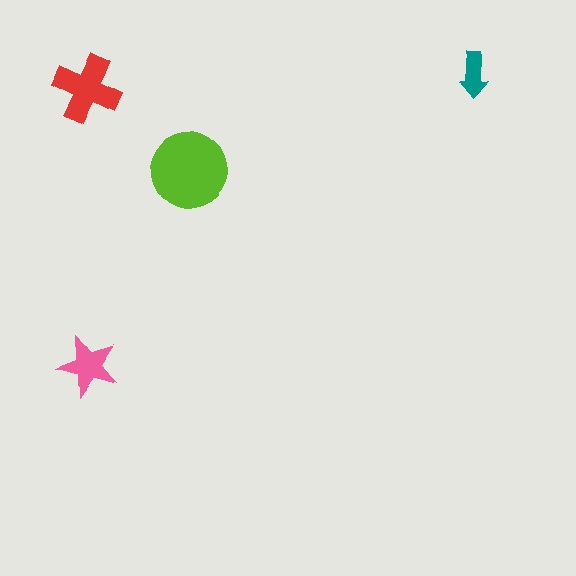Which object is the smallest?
The teal arrow.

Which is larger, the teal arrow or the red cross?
The red cross.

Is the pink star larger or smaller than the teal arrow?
Larger.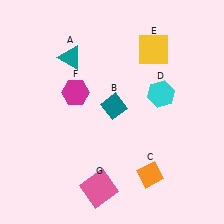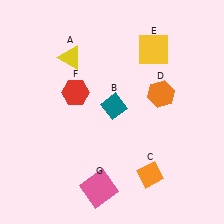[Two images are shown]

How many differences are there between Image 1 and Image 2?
There are 3 differences between the two images.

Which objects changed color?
A changed from teal to yellow. D changed from cyan to orange. F changed from magenta to red.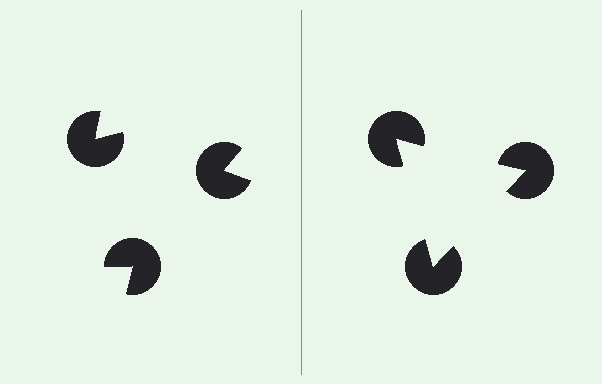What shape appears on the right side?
An illusory triangle.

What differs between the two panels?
The pac-man discs are positioned identically on both sides; only the wedge orientations differ. On the right they align to a triangle; on the left they are misaligned.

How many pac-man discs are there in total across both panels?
6 — 3 on each side.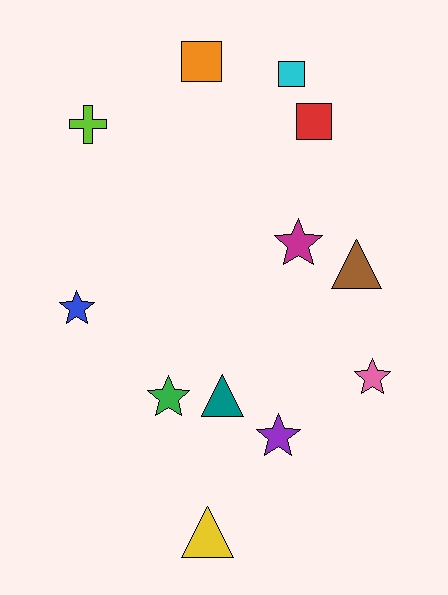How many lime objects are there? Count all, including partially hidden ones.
There is 1 lime object.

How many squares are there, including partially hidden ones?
There are 3 squares.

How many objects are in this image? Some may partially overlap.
There are 12 objects.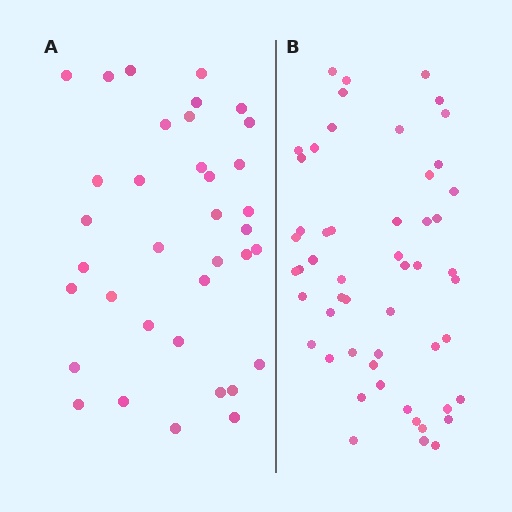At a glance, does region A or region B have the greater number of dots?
Region B (the right region) has more dots.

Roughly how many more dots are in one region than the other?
Region B has approximately 15 more dots than region A.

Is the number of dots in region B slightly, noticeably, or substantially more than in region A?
Region B has substantially more. The ratio is roughly 1.5 to 1.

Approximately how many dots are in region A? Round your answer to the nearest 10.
About 40 dots. (The exact count is 36, which rounds to 40.)